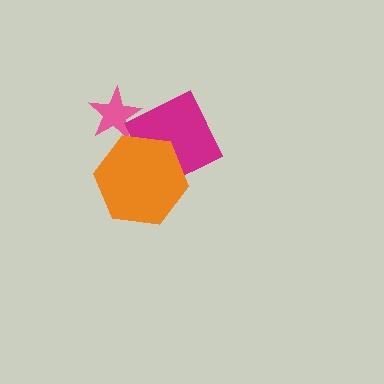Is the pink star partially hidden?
No, no other shape covers it.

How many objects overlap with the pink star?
0 objects overlap with the pink star.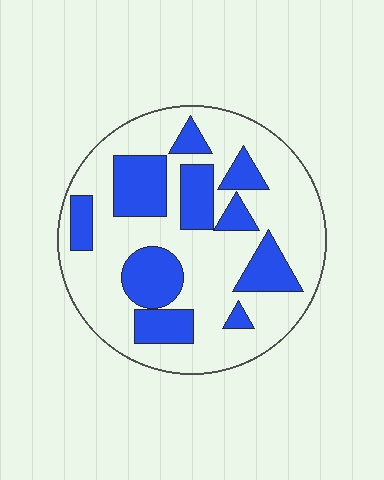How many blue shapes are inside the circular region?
10.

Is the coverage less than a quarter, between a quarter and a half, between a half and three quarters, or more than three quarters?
Between a quarter and a half.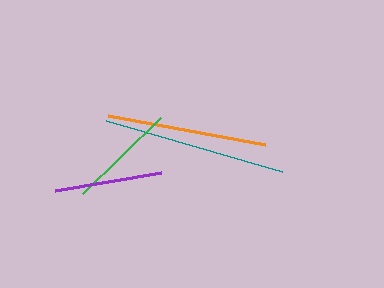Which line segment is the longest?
The teal line is the longest at approximately 183 pixels.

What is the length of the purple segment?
The purple segment is approximately 107 pixels long.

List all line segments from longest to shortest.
From longest to shortest: teal, orange, green, purple.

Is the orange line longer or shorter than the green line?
The orange line is longer than the green line.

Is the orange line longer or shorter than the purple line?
The orange line is longer than the purple line.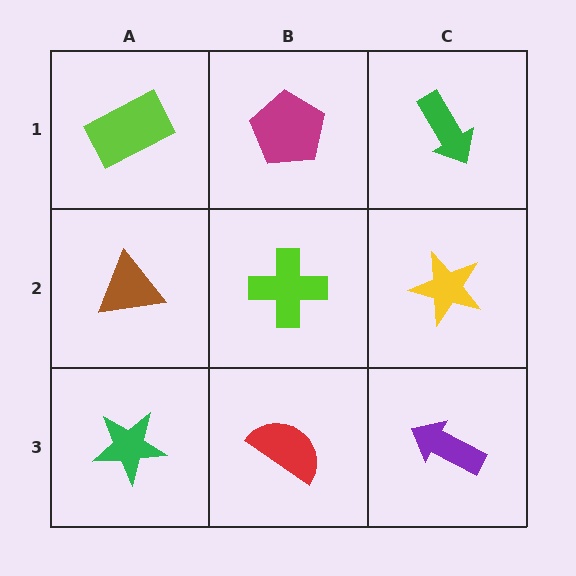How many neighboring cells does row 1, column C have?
2.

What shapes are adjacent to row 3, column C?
A yellow star (row 2, column C), a red semicircle (row 3, column B).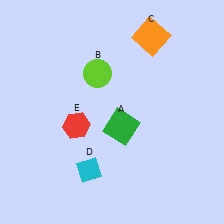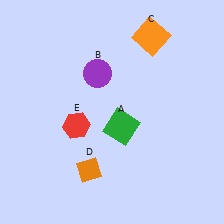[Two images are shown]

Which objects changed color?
B changed from lime to purple. D changed from cyan to orange.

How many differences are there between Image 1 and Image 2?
There are 2 differences between the two images.